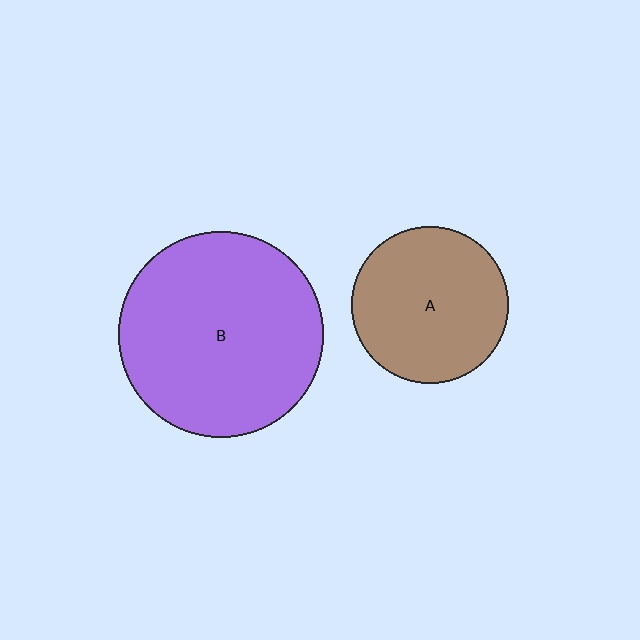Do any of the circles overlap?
No, none of the circles overlap.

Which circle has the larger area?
Circle B (purple).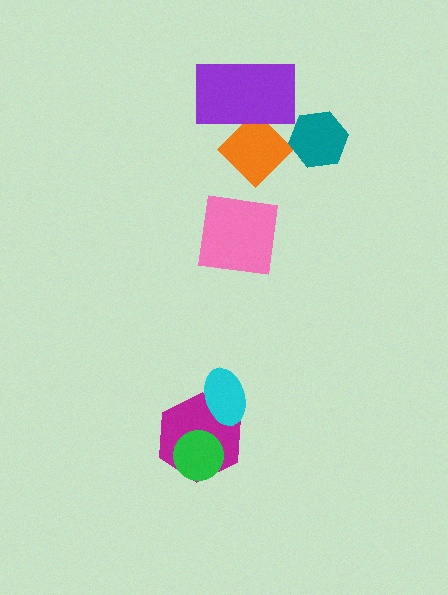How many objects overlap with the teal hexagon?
0 objects overlap with the teal hexagon.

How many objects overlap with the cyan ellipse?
1 object overlaps with the cyan ellipse.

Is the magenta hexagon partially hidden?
Yes, it is partially covered by another shape.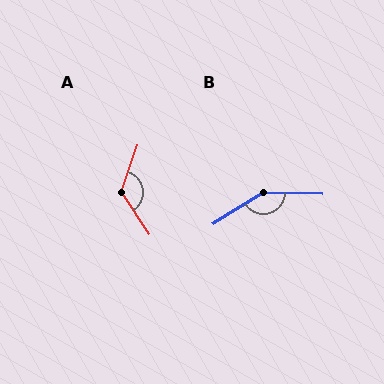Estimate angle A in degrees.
Approximately 127 degrees.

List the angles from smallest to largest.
A (127°), B (147°).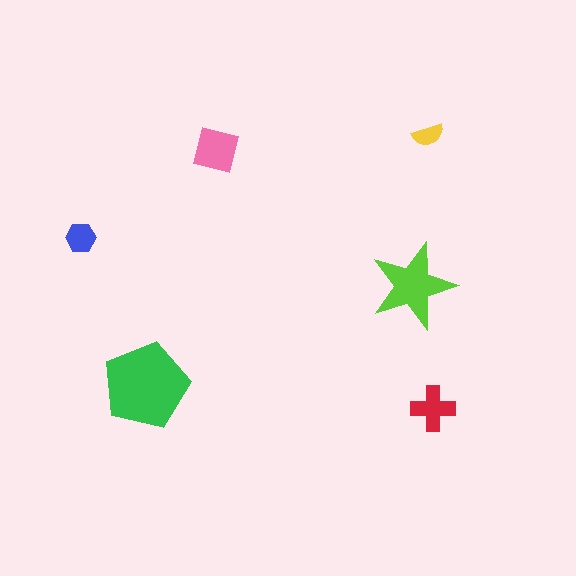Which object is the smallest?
The yellow semicircle.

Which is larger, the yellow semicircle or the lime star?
The lime star.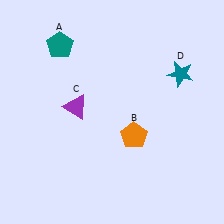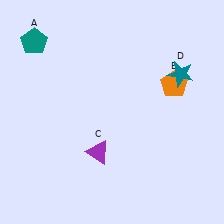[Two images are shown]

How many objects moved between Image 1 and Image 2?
3 objects moved between the two images.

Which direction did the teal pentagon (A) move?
The teal pentagon (A) moved left.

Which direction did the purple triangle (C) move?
The purple triangle (C) moved down.